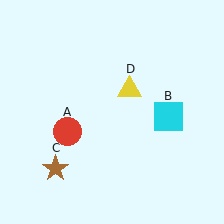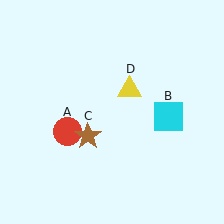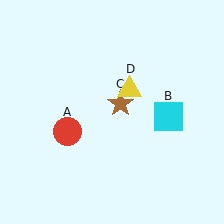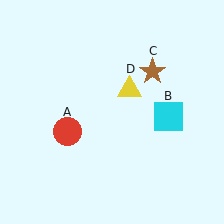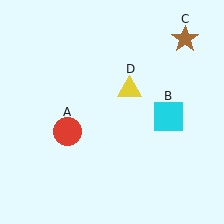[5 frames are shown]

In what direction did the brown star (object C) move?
The brown star (object C) moved up and to the right.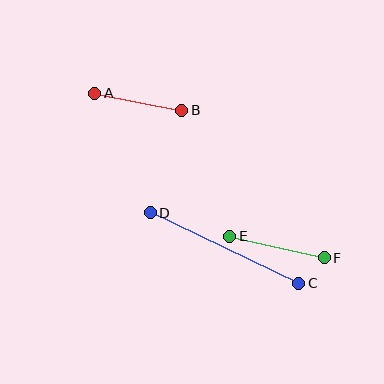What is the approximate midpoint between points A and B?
The midpoint is at approximately (138, 102) pixels.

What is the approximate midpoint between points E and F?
The midpoint is at approximately (277, 247) pixels.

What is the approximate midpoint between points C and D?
The midpoint is at approximately (224, 248) pixels.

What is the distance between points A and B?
The distance is approximately 89 pixels.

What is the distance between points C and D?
The distance is approximately 165 pixels.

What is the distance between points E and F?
The distance is approximately 97 pixels.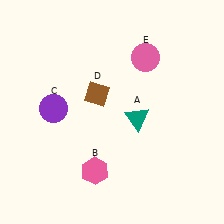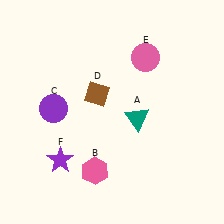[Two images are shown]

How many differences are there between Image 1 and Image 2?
There is 1 difference between the two images.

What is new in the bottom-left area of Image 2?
A purple star (F) was added in the bottom-left area of Image 2.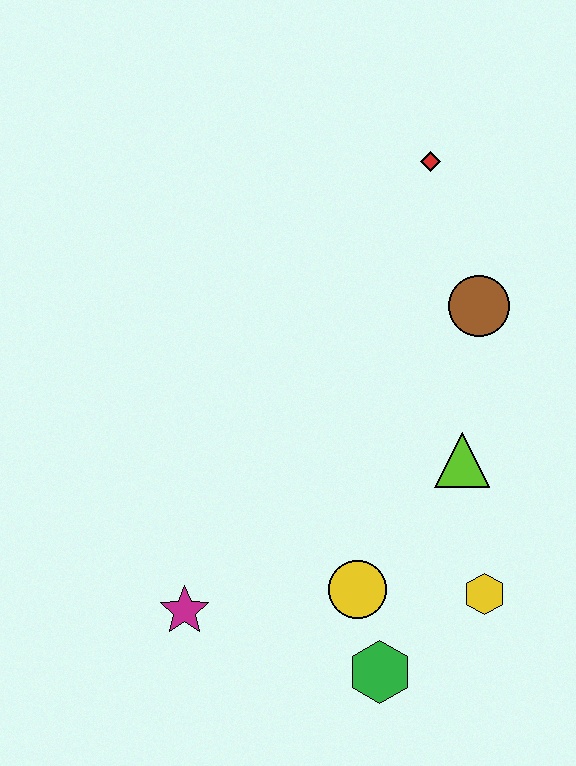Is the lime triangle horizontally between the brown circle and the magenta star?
Yes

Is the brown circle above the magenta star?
Yes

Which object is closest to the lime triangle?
The yellow hexagon is closest to the lime triangle.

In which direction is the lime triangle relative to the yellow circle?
The lime triangle is above the yellow circle.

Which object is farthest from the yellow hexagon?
The red diamond is farthest from the yellow hexagon.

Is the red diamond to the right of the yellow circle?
Yes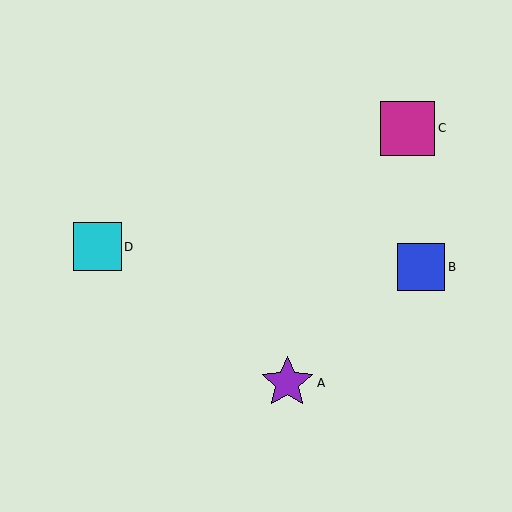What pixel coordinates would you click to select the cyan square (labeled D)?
Click at (97, 247) to select the cyan square D.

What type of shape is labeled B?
Shape B is a blue square.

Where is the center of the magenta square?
The center of the magenta square is at (408, 128).